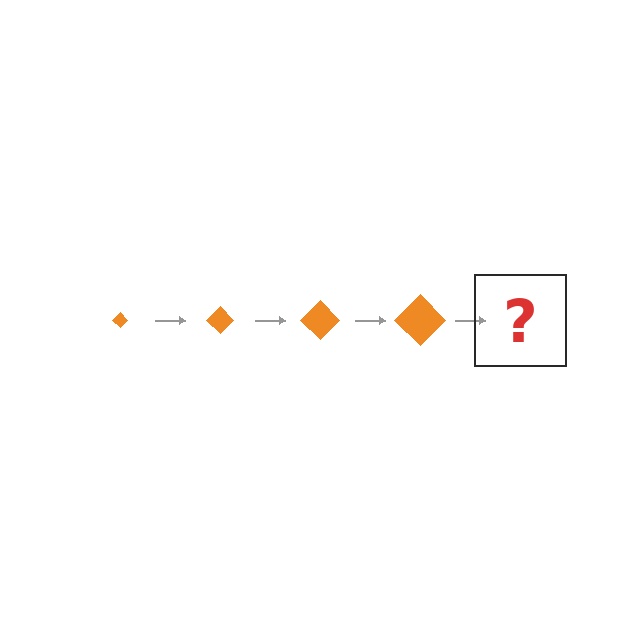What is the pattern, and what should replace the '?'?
The pattern is that the diamond gets progressively larger each step. The '?' should be an orange diamond, larger than the previous one.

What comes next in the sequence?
The next element should be an orange diamond, larger than the previous one.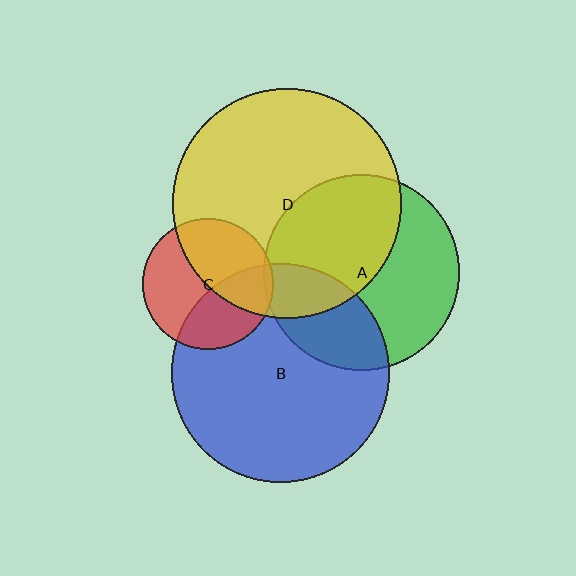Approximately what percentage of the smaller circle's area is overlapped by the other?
Approximately 5%.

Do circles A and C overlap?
Yes.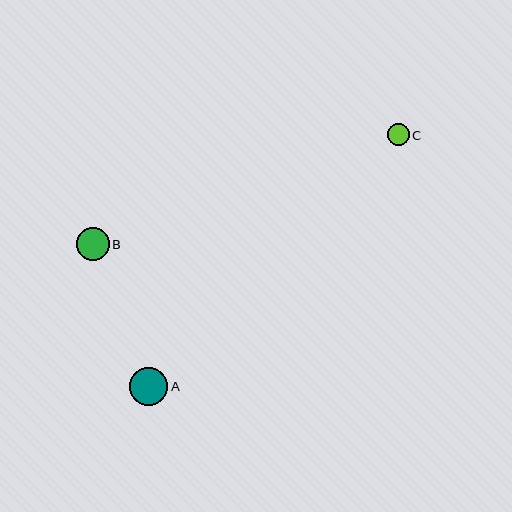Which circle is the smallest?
Circle C is the smallest with a size of approximately 22 pixels.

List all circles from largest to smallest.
From largest to smallest: A, B, C.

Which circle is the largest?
Circle A is the largest with a size of approximately 38 pixels.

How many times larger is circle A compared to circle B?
Circle A is approximately 1.2 times the size of circle B.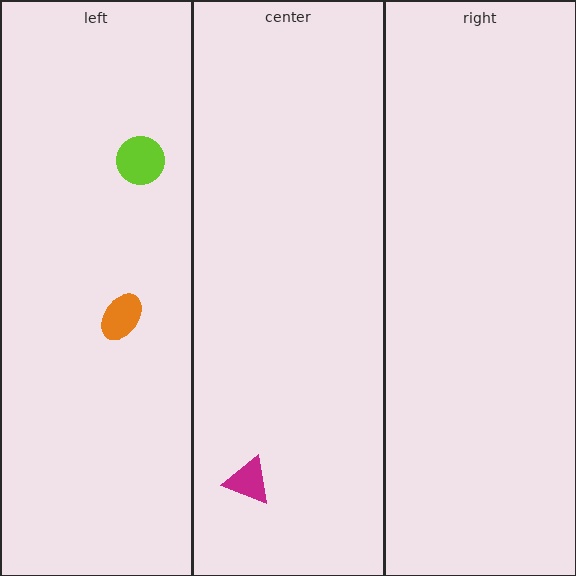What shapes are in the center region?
The magenta triangle.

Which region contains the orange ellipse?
The left region.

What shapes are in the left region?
The lime circle, the orange ellipse.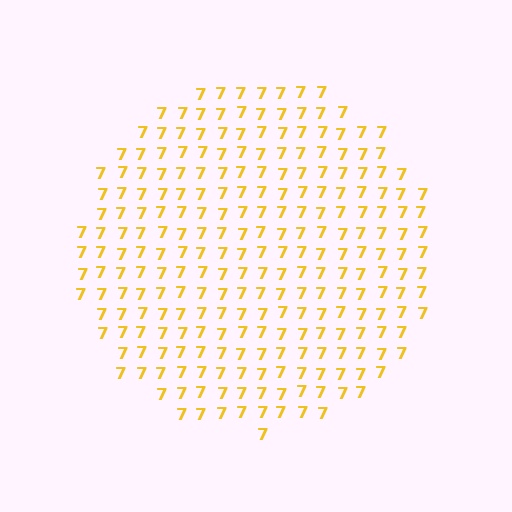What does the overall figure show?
The overall figure shows a circle.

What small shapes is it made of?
It is made of small digit 7's.